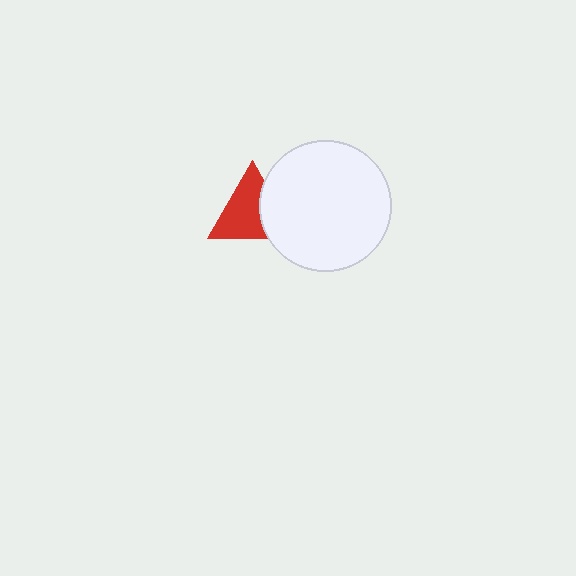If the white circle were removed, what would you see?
You would see the complete red triangle.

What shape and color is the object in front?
The object in front is a white circle.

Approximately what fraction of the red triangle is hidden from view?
Roughly 31% of the red triangle is hidden behind the white circle.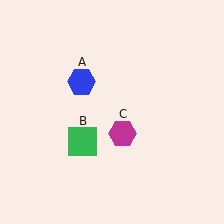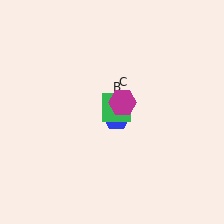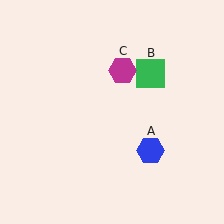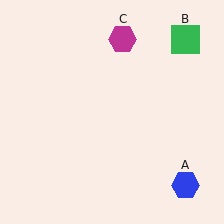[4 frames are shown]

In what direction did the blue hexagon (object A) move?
The blue hexagon (object A) moved down and to the right.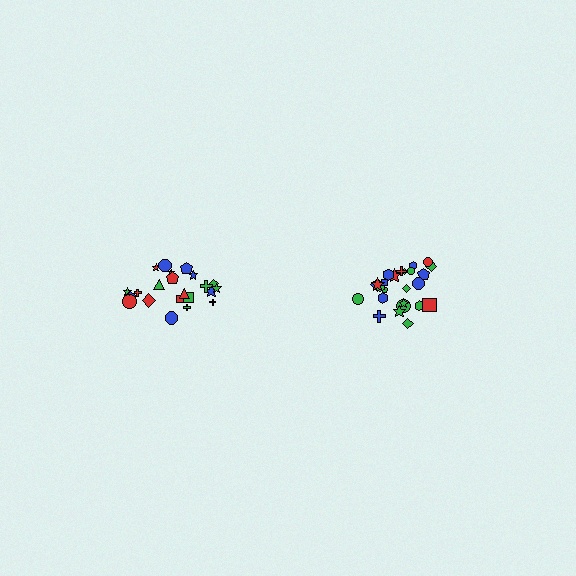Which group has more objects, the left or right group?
The right group.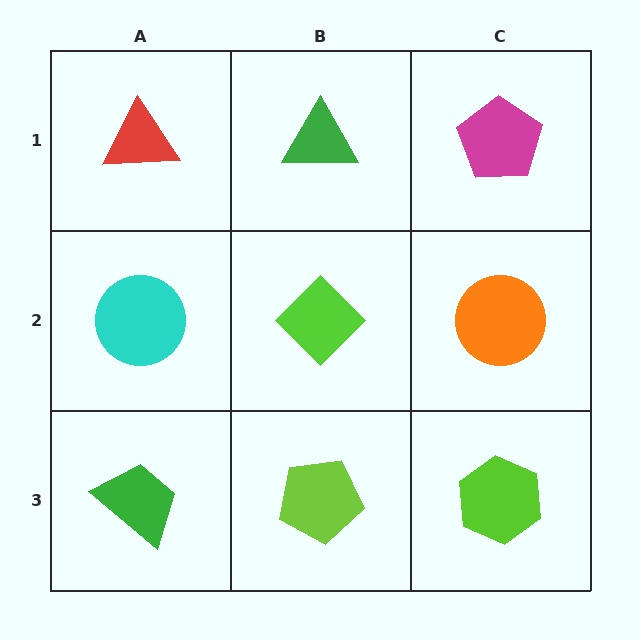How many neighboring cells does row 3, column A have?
2.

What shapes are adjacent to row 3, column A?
A cyan circle (row 2, column A), a lime pentagon (row 3, column B).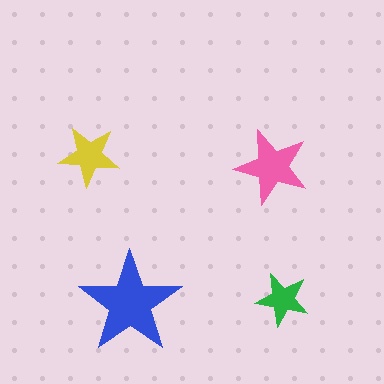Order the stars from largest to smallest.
the blue one, the pink one, the yellow one, the green one.